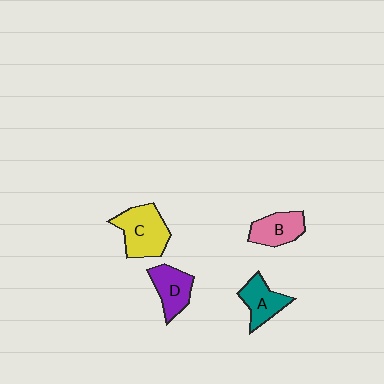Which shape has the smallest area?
Shape A (teal).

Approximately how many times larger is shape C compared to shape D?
Approximately 1.4 times.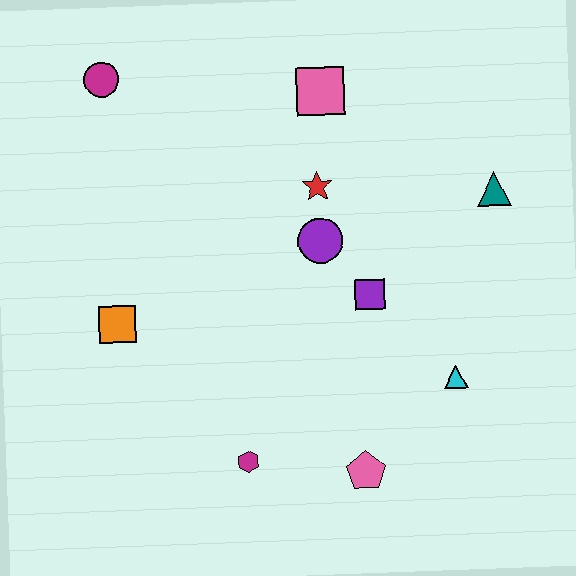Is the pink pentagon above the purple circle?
No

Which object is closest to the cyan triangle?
The purple square is closest to the cyan triangle.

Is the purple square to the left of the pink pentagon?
No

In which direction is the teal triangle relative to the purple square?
The teal triangle is to the right of the purple square.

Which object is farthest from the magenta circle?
The pink pentagon is farthest from the magenta circle.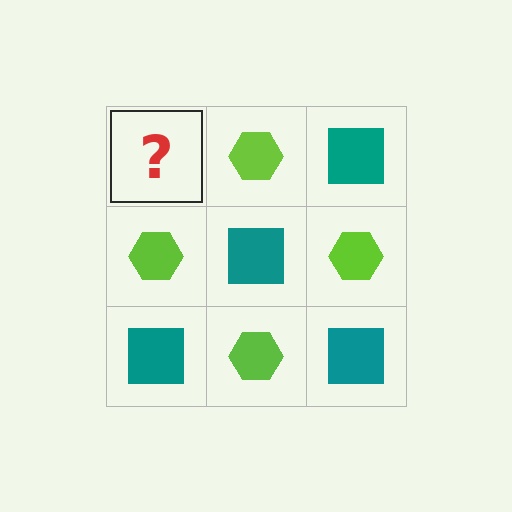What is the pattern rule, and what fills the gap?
The rule is that it alternates teal square and lime hexagon in a checkerboard pattern. The gap should be filled with a teal square.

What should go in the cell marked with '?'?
The missing cell should contain a teal square.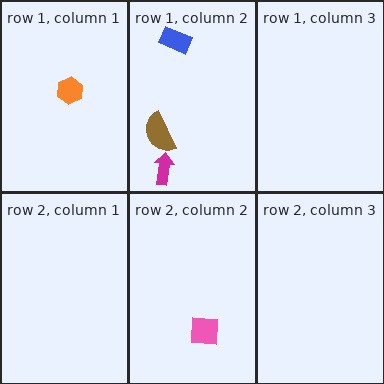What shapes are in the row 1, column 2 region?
The magenta arrow, the brown semicircle, the blue rectangle.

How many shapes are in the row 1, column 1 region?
1.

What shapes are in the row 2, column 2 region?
The pink square.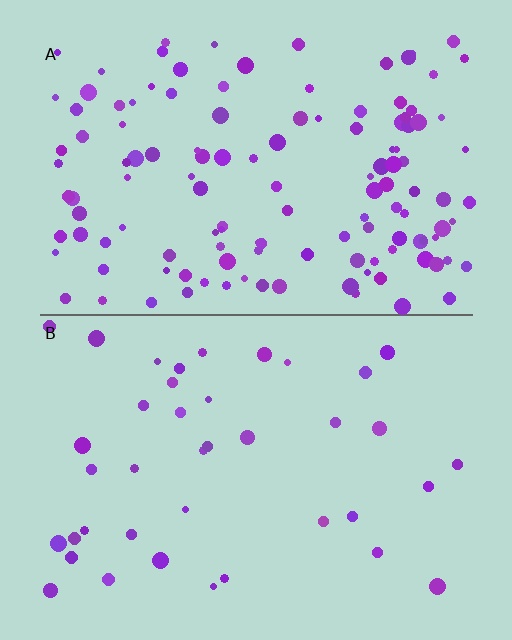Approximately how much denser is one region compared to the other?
Approximately 3.3× — region A over region B.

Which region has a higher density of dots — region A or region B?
A (the top).